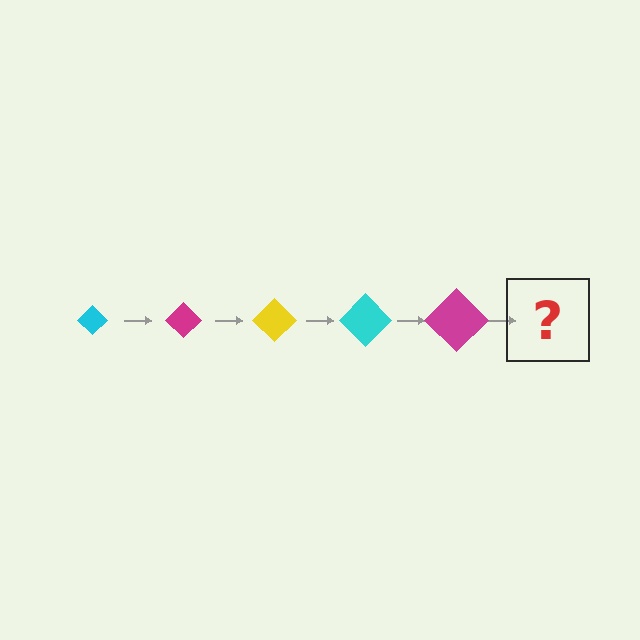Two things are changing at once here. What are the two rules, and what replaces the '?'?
The two rules are that the diamond grows larger each step and the color cycles through cyan, magenta, and yellow. The '?' should be a yellow diamond, larger than the previous one.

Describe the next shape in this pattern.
It should be a yellow diamond, larger than the previous one.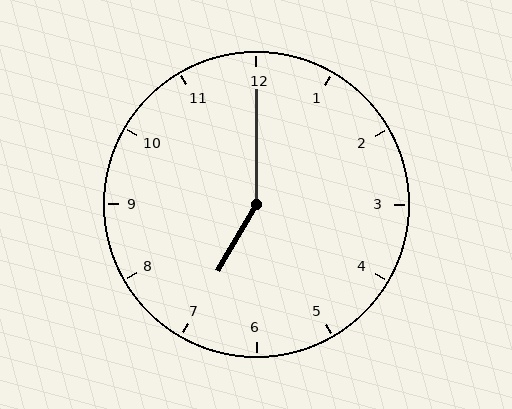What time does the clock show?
7:00.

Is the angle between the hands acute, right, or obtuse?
It is obtuse.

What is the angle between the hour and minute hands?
Approximately 150 degrees.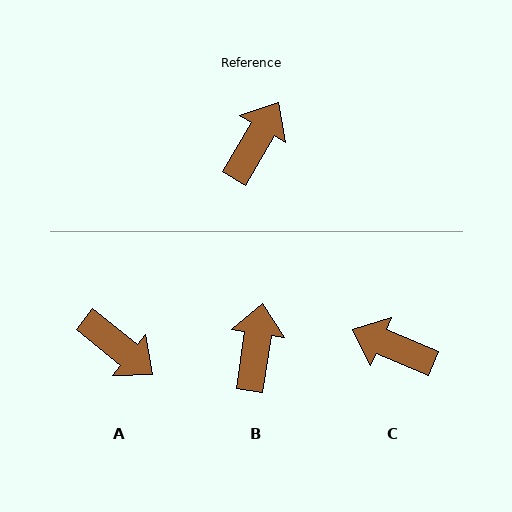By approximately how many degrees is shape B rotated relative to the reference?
Approximately 22 degrees counter-clockwise.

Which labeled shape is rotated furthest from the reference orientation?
A, about 98 degrees away.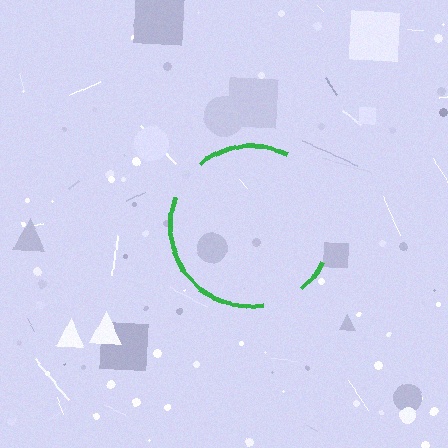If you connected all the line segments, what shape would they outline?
They would outline a circle.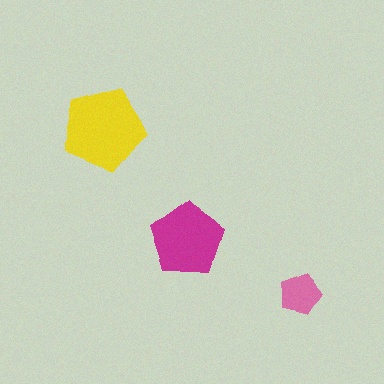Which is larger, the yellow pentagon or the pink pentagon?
The yellow one.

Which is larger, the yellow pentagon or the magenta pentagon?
The yellow one.